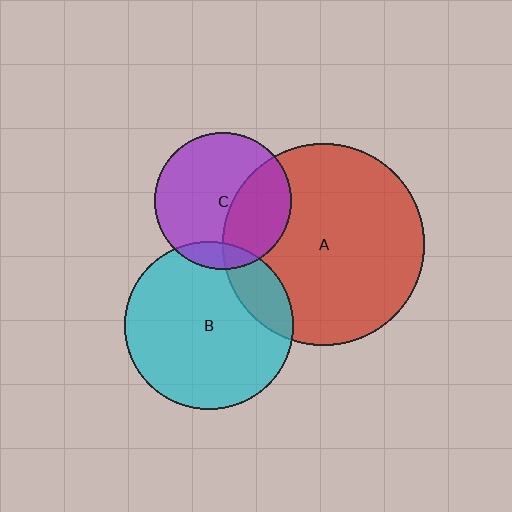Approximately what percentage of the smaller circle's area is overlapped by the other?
Approximately 35%.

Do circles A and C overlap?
Yes.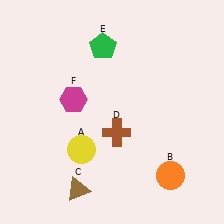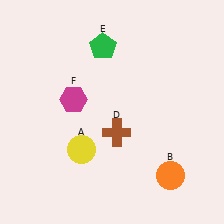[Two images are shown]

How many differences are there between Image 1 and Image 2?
There is 1 difference between the two images.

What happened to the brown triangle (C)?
The brown triangle (C) was removed in Image 2. It was in the bottom-left area of Image 1.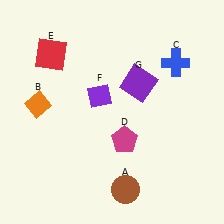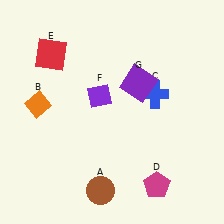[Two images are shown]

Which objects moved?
The objects that moved are: the brown circle (A), the blue cross (C), the magenta pentagon (D).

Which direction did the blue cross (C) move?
The blue cross (C) moved down.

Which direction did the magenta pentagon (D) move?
The magenta pentagon (D) moved down.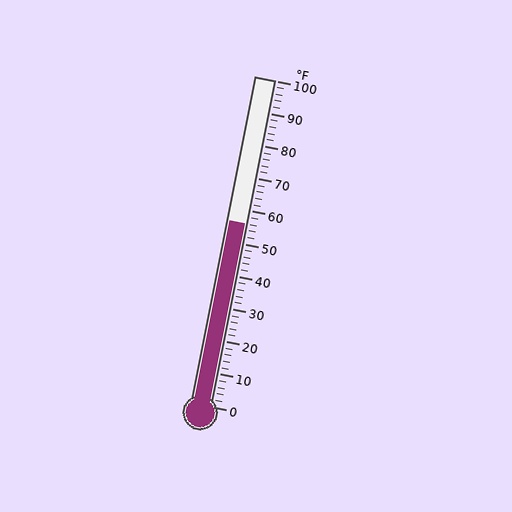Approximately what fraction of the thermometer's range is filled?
The thermometer is filled to approximately 55% of its range.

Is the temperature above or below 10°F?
The temperature is above 10°F.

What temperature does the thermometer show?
The thermometer shows approximately 56°F.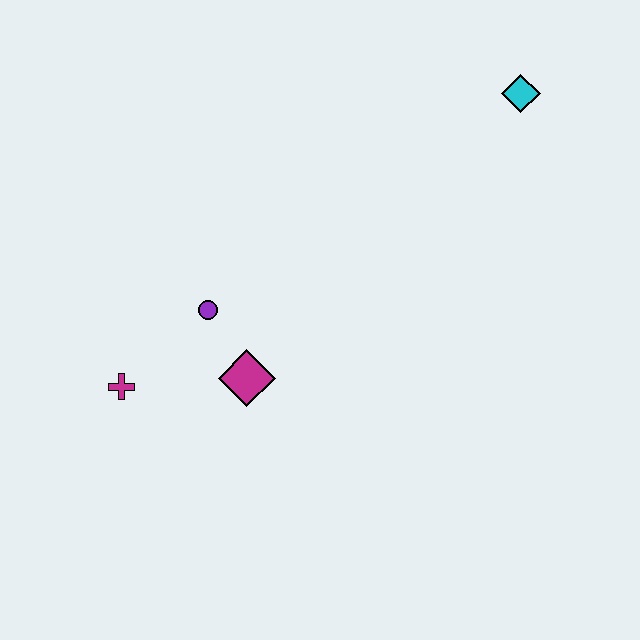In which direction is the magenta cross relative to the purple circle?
The magenta cross is to the left of the purple circle.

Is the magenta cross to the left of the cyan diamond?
Yes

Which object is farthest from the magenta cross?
The cyan diamond is farthest from the magenta cross.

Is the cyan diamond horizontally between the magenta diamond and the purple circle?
No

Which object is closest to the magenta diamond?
The purple circle is closest to the magenta diamond.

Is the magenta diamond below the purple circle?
Yes